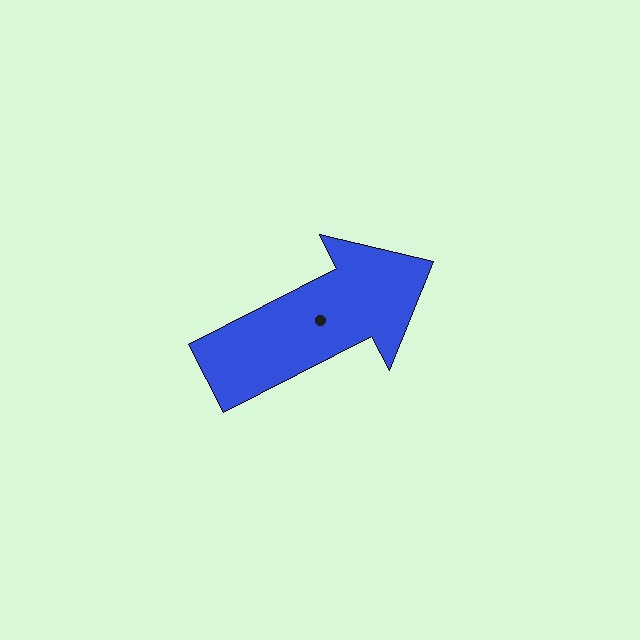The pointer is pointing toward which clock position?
Roughly 2 o'clock.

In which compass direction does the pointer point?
Northeast.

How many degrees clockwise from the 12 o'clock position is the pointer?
Approximately 63 degrees.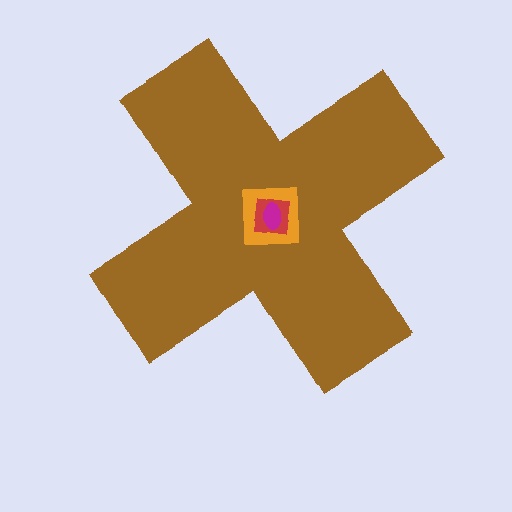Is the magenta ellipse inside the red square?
Yes.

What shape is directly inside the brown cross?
The orange square.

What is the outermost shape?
The brown cross.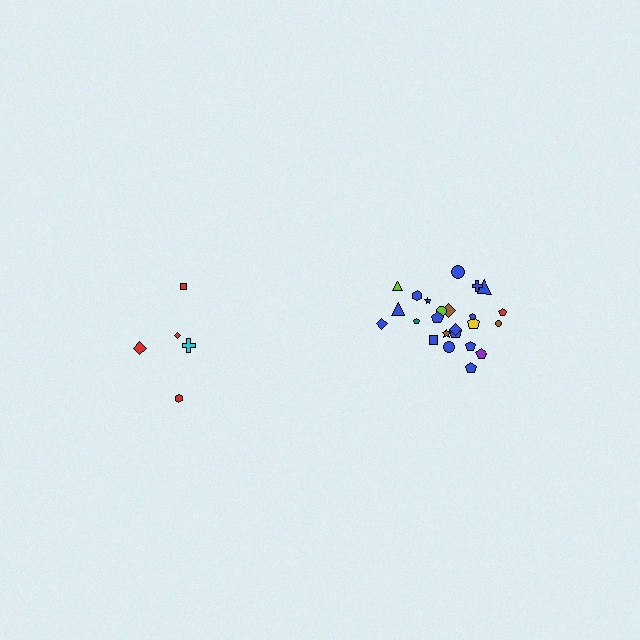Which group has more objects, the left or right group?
The right group.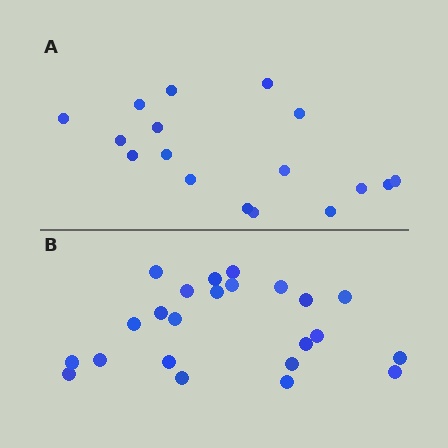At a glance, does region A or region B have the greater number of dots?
Region B (the bottom region) has more dots.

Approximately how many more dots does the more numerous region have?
Region B has about 6 more dots than region A.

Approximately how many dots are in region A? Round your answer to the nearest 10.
About 20 dots. (The exact count is 17, which rounds to 20.)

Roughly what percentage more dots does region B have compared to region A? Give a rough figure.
About 35% more.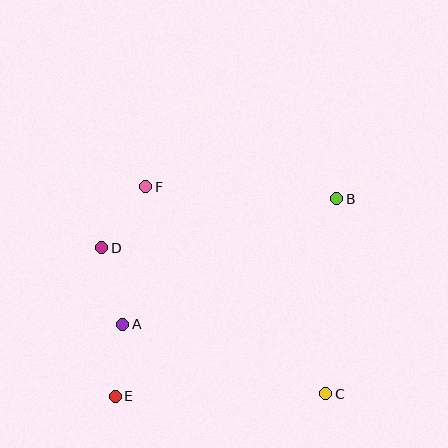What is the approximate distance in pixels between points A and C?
The distance between A and C is approximately 215 pixels.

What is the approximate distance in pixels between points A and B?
The distance between A and B is approximately 248 pixels.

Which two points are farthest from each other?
Points B and E are farthest from each other.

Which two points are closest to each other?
Points A and E are closest to each other.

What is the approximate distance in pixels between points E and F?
The distance between E and F is approximately 212 pixels.